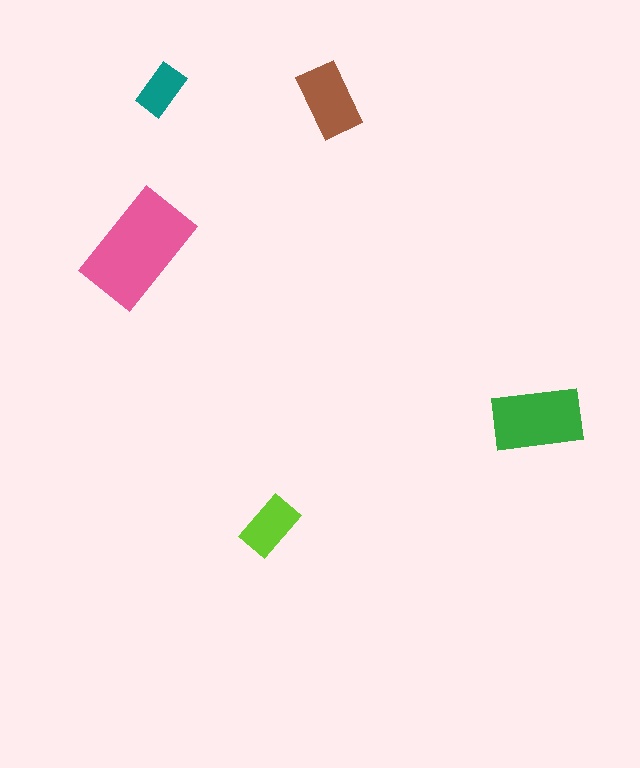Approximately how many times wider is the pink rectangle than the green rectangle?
About 1.5 times wider.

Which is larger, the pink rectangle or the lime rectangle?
The pink one.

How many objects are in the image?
There are 5 objects in the image.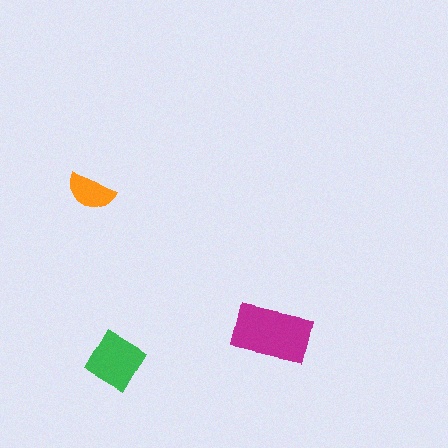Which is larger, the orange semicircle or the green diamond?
The green diamond.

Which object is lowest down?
The green diamond is bottommost.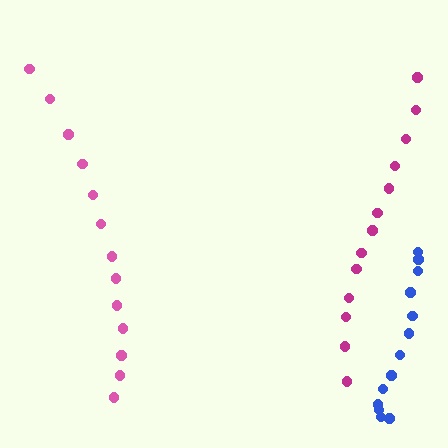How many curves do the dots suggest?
There are 3 distinct paths.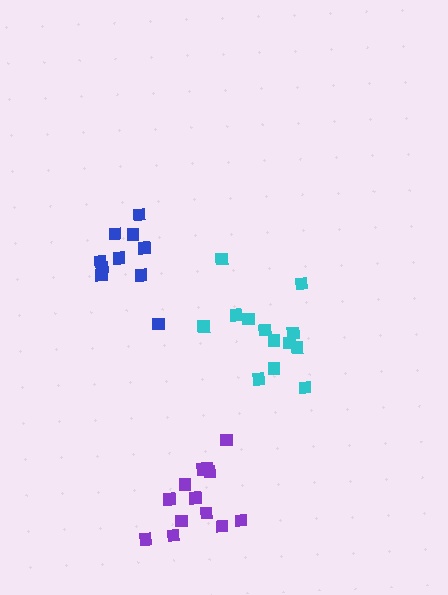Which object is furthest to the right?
The cyan cluster is rightmost.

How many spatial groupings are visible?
There are 3 spatial groupings.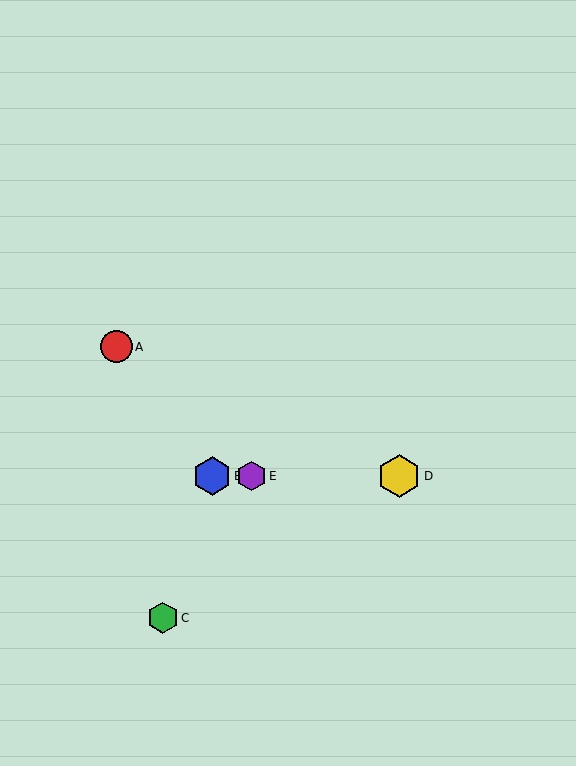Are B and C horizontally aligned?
No, B is at y≈476 and C is at y≈618.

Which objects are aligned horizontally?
Objects B, D, E are aligned horizontally.